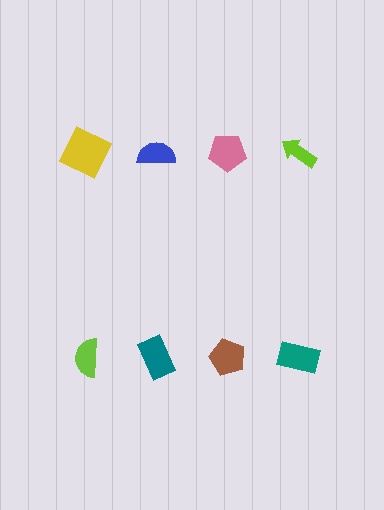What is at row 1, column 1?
A yellow square.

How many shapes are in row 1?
4 shapes.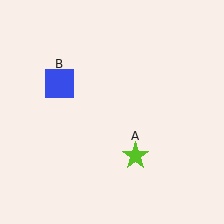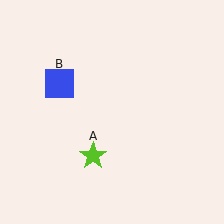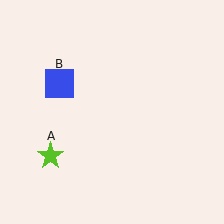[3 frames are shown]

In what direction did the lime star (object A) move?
The lime star (object A) moved left.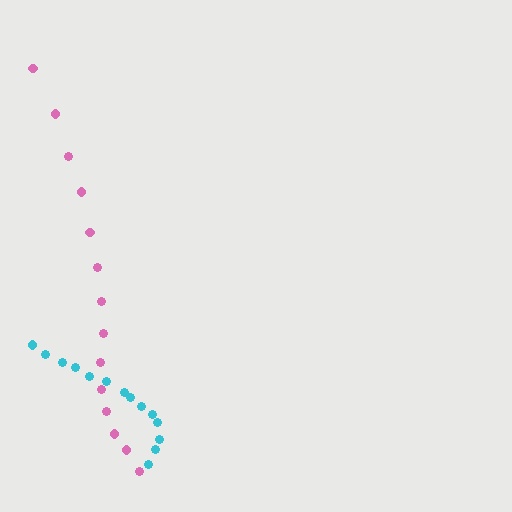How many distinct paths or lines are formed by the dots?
There are 2 distinct paths.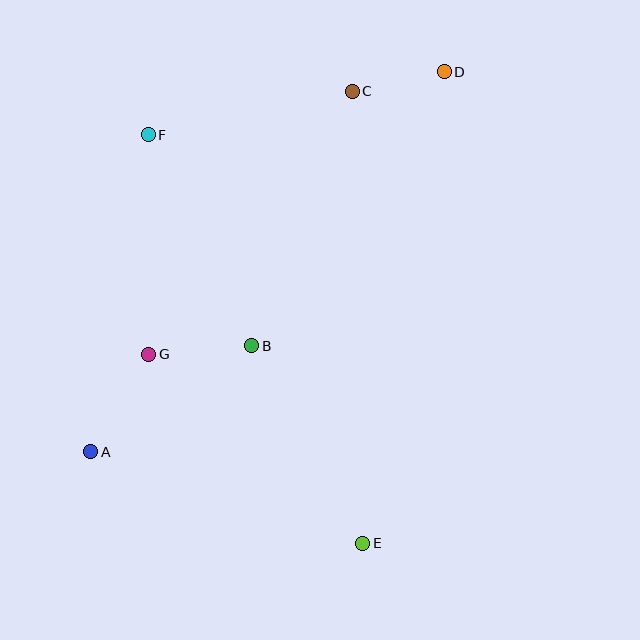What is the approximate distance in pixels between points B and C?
The distance between B and C is approximately 274 pixels.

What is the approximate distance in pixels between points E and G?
The distance between E and G is approximately 286 pixels.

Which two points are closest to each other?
Points C and D are closest to each other.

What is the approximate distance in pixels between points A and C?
The distance between A and C is approximately 445 pixels.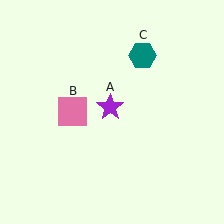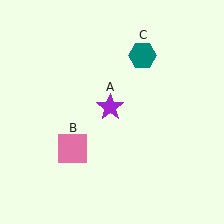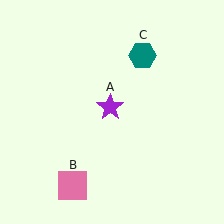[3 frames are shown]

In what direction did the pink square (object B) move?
The pink square (object B) moved down.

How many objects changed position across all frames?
1 object changed position: pink square (object B).